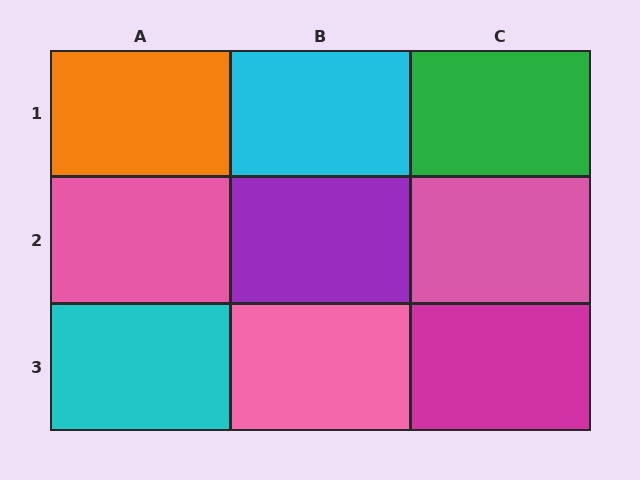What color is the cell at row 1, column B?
Cyan.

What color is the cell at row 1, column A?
Orange.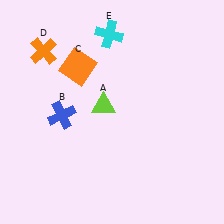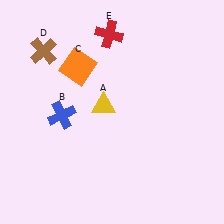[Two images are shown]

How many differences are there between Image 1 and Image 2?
There are 3 differences between the two images.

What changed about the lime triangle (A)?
In Image 1, A is lime. In Image 2, it changed to yellow.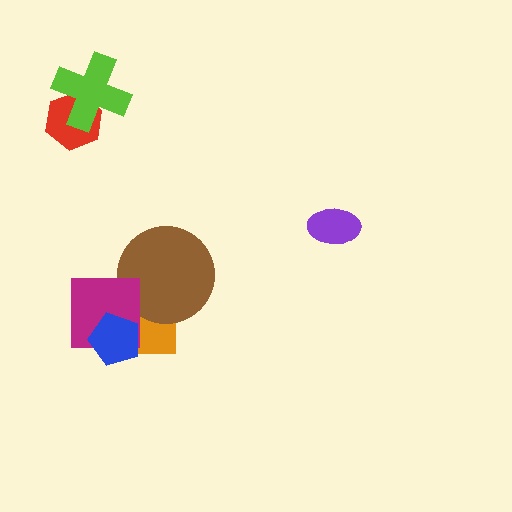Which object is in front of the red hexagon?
The lime cross is in front of the red hexagon.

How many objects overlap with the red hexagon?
1 object overlaps with the red hexagon.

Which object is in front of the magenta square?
The blue pentagon is in front of the magenta square.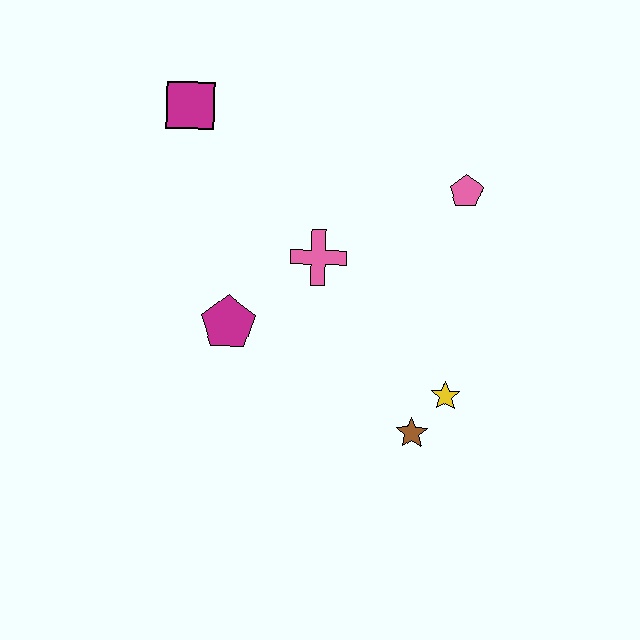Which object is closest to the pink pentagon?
The pink cross is closest to the pink pentagon.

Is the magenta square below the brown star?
No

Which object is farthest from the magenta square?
The brown star is farthest from the magenta square.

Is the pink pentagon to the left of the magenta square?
No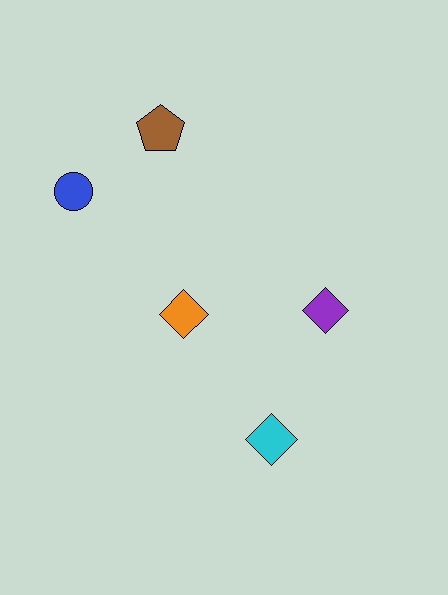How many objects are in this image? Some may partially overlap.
There are 5 objects.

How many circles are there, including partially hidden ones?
There is 1 circle.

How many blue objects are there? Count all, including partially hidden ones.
There is 1 blue object.